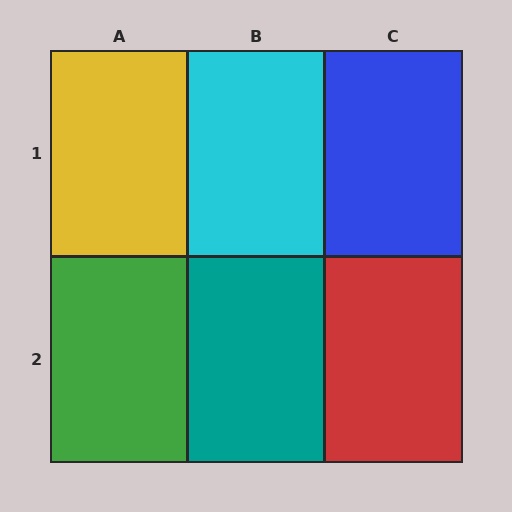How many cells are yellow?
1 cell is yellow.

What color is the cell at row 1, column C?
Blue.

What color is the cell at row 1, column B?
Cyan.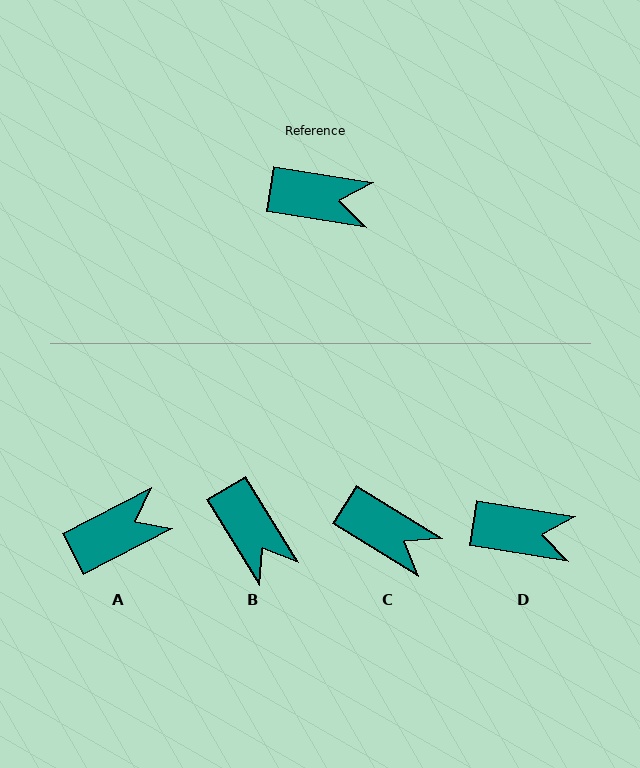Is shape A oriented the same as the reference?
No, it is off by about 36 degrees.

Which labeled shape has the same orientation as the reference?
D.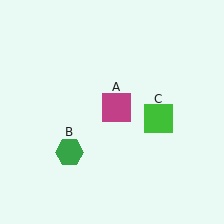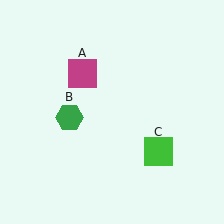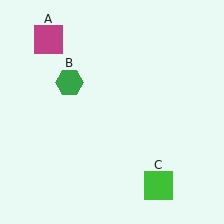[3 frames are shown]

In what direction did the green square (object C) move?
The green square (object C) moved down.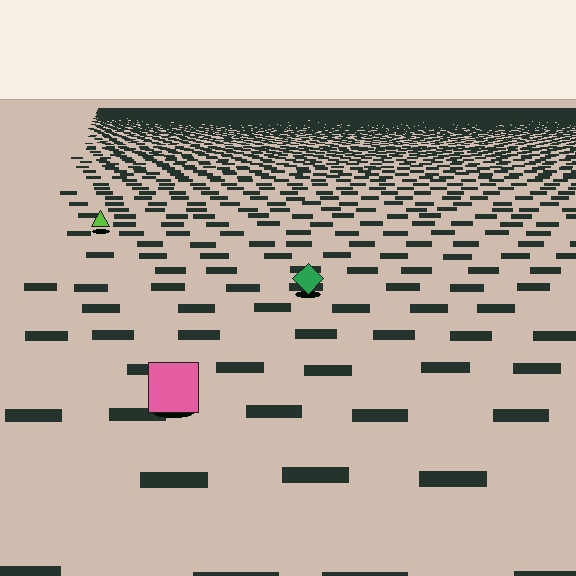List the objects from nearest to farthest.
From nearest to farthest: the pink square, the green diamond, the lime triangle.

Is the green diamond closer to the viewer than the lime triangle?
Yes. The green diamond is closer — you can tell from the texture gradient: the ground texture is coarser near it.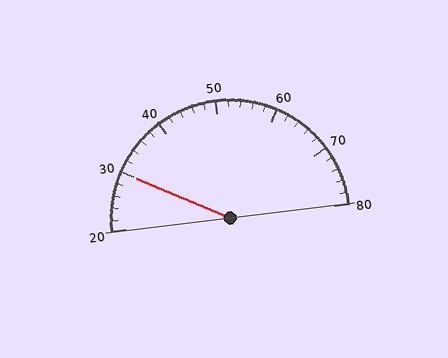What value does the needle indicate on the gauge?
The needle indicates approximately 30.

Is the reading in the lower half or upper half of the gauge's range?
The reading is in the lower half of the range (20 to 80).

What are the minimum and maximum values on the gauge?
The gauge ranges from 20 to 80.